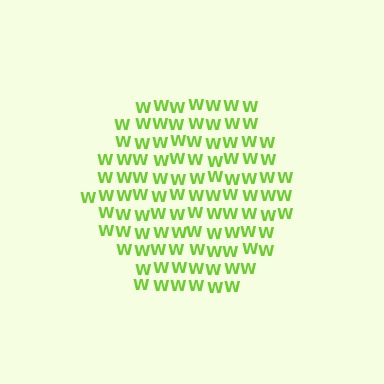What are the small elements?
The small elements are letter W's.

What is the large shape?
The large shape is a hexagon.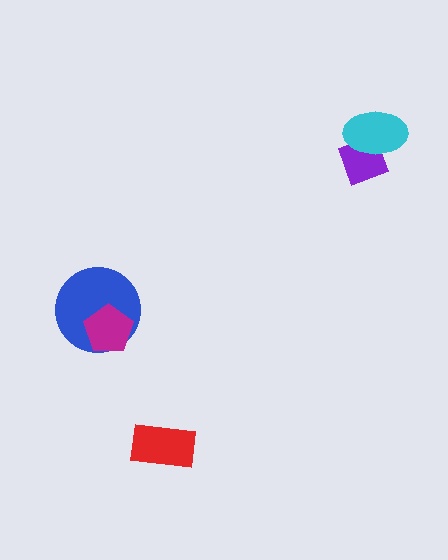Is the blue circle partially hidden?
Yes, it is partially covered by another shape.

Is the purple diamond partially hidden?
Yes, it is partially covered by another shape.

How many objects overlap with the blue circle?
1 object overlaps with the blue circle.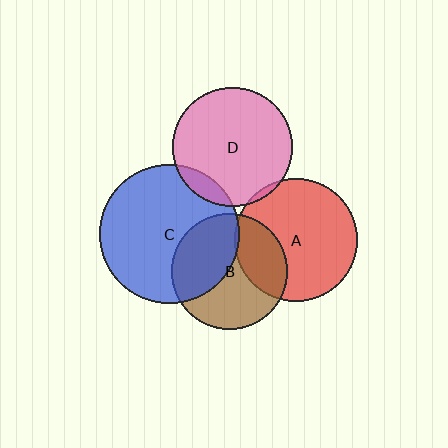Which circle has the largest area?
Circle C (blue).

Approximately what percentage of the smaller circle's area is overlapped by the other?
Approximately 10%.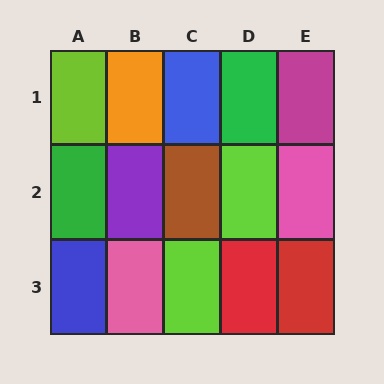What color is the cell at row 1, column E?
Magenta.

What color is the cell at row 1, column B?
Orange.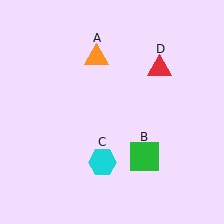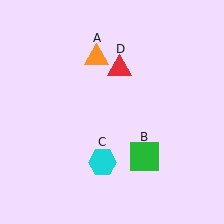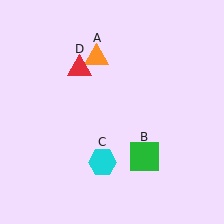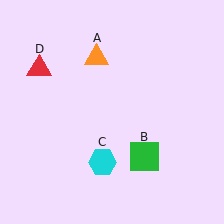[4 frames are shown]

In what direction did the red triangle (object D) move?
The red triangle (object D) moved left.